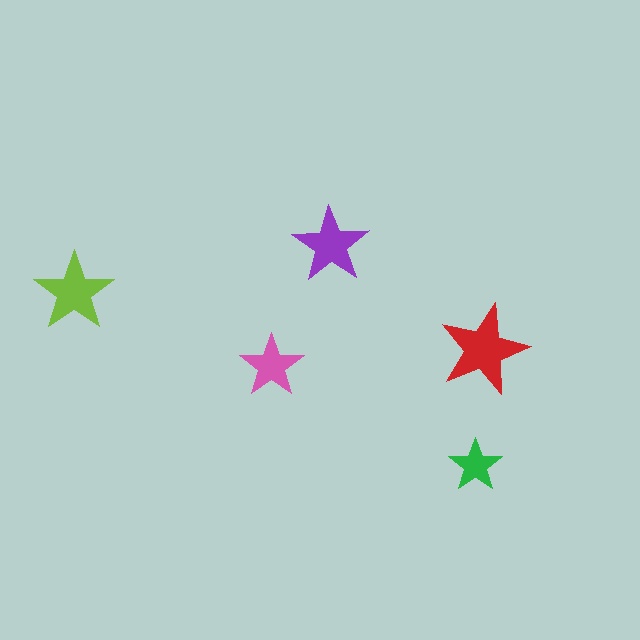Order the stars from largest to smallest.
the red one, the lime one, the purple one, the pink one, the green one.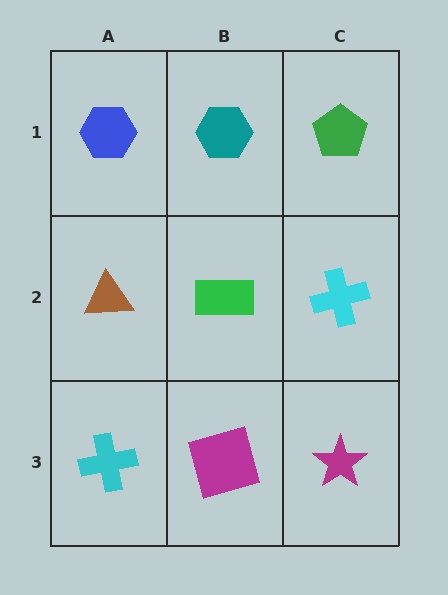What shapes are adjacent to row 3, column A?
A brown triangle (row 2, column A), a magenta square (row 3, column B).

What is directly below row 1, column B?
A green rectangle.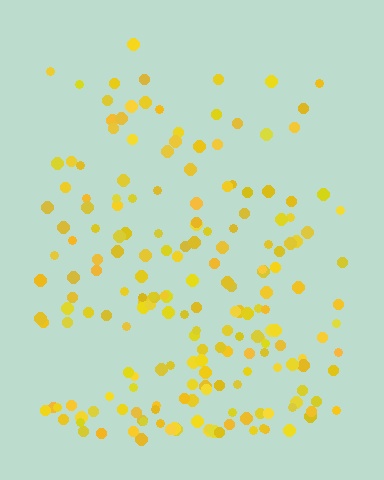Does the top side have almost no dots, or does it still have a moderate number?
Still a moderate number, just noticeably fewer than the bottom.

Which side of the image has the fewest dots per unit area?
The top.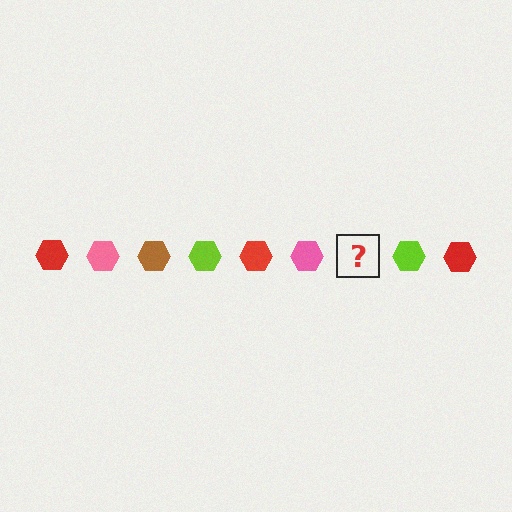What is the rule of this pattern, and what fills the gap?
The rule is that the pattern cycles through red, pink, brown, lime hexagons. The gap should be filled with a brown hexagon.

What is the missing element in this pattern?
The missing element is a brown hexagon.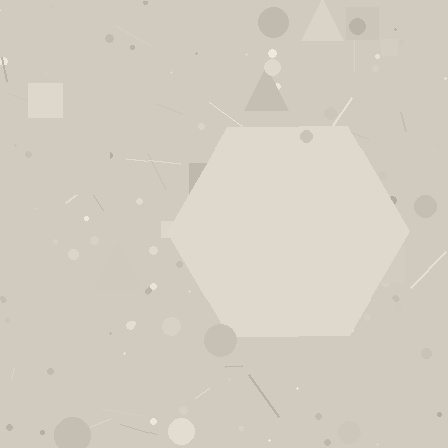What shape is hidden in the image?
A hexagon is hidden in the image.